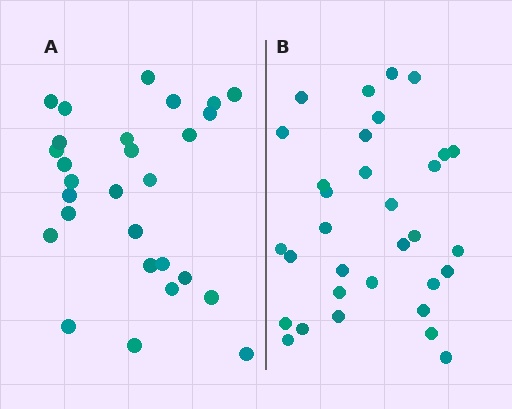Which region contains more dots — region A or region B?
Region B (the right region) has more dots.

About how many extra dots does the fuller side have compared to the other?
Region B has about 4 more dots than region A.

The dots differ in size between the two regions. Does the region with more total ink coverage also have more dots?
No. Region A has more total ink coverage because its dots are larger, but region B actually contains more individual dots. Total area can be misleading — the number of items is what matters here.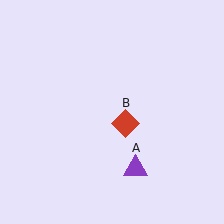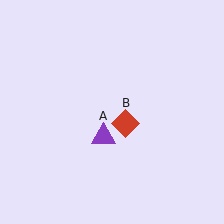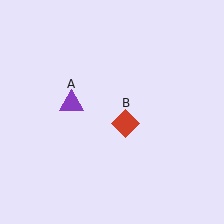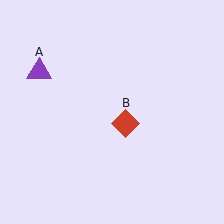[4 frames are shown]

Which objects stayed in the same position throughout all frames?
Red diamond (object B) remained stationary.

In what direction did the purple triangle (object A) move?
The purple triangle (object A) moved up and to the left.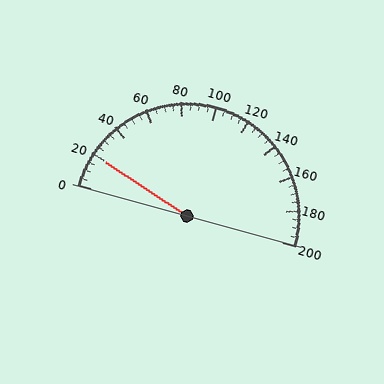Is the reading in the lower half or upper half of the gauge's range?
The reading is in the lower half of the range (0 to 200).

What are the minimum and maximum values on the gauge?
The gauge ranges from 0 to 200.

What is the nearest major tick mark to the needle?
The nearest major tick mark is 20.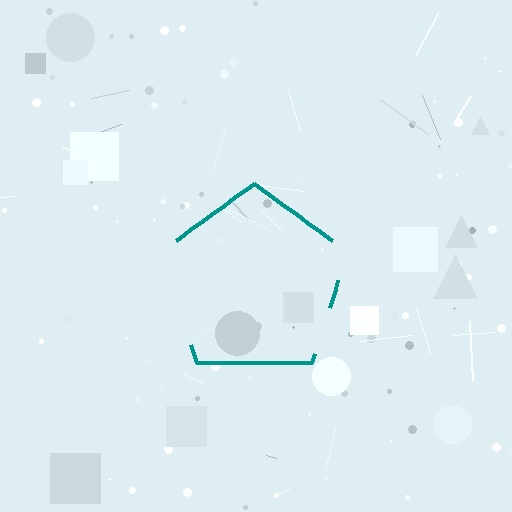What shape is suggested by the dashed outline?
The dashed outline suggests a pentagon.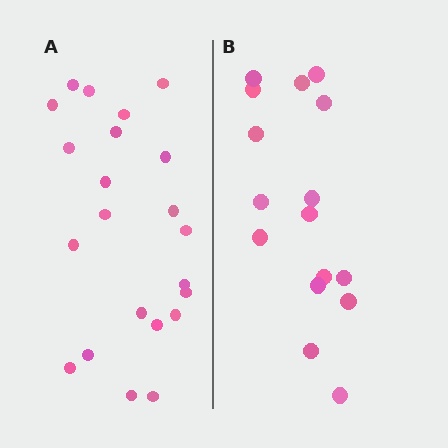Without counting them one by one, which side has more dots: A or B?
Region A (the left region) has more dots.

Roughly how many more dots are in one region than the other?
Region A has about 6 more dots than region B.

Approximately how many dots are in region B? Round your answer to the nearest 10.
About 20 dots. (The exact count is 16, which rounds to 20.)